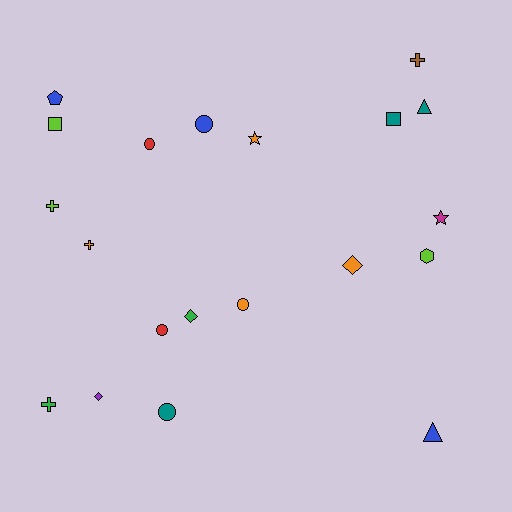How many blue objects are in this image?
There are 3 blue objects.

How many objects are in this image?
There are 20 objects.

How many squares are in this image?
There are 2 squares.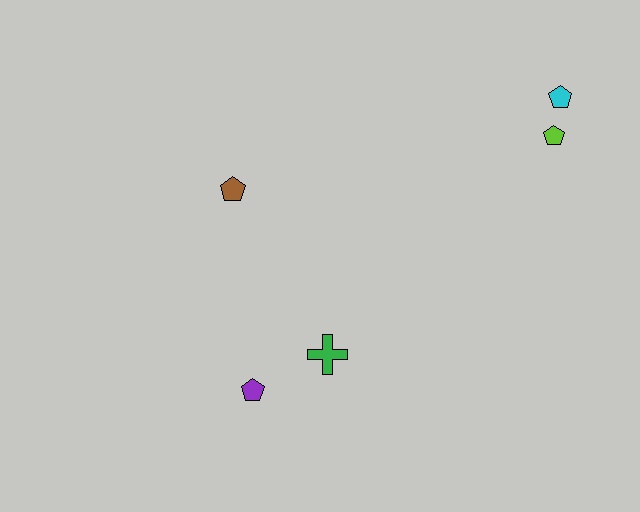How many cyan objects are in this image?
There is 1 cyan object.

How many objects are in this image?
There are 5 objects.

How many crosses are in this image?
There is 1 cross.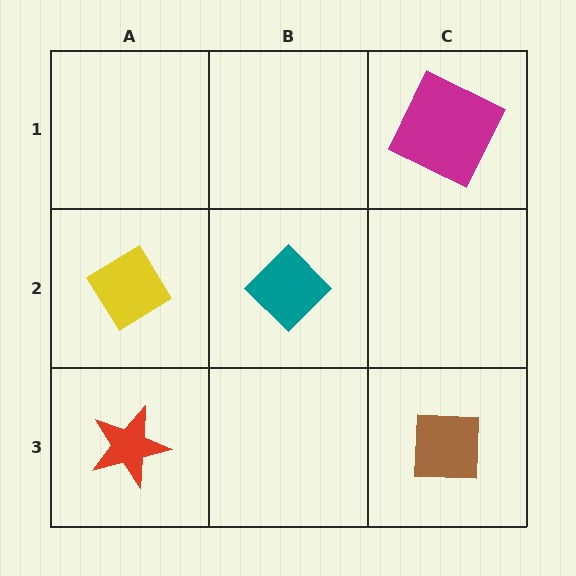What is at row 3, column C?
A brown square.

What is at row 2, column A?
A yellow diamond.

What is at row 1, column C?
A magenta square.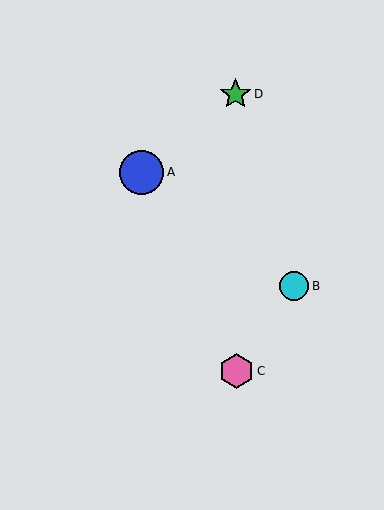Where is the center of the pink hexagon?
The center of the pink hexagon is at (236, 371).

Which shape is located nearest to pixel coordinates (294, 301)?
The cyan circle (labeled B) at (294, 286) is nearest to that location.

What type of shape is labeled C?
Shape C is a pink hexagon.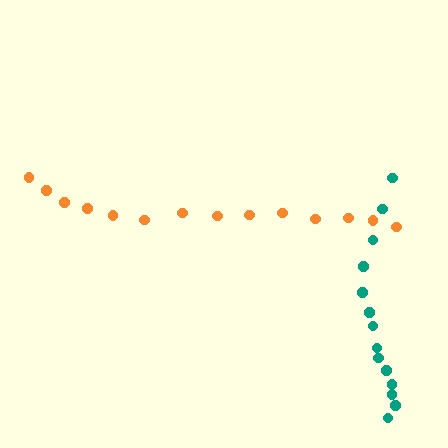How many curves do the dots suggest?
There are 2 distinct paths.